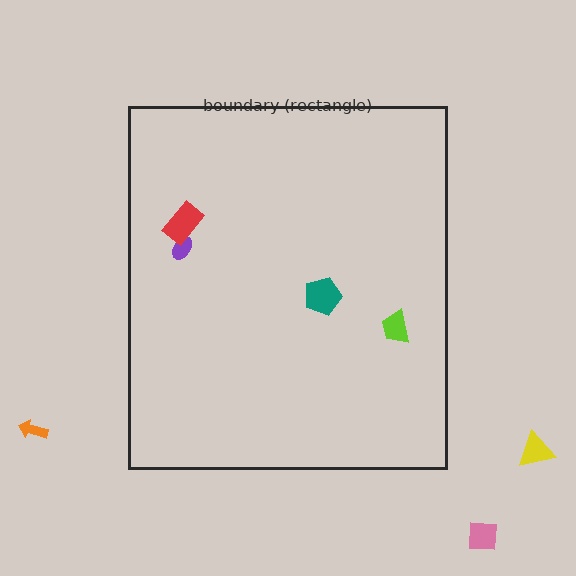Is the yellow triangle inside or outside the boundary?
Outside.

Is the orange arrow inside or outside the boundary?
Outside.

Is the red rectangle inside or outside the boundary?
Inside.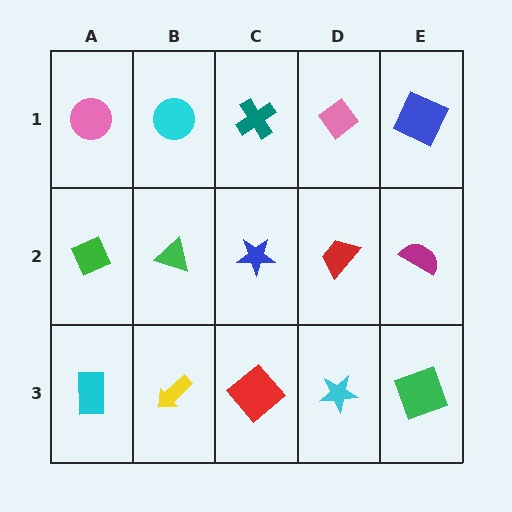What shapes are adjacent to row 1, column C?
A blue star (row 2, column C), a cyan circle (row 1, column B), a pink diamond (row 1, column D).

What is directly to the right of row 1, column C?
A pink diamond.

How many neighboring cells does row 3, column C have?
3.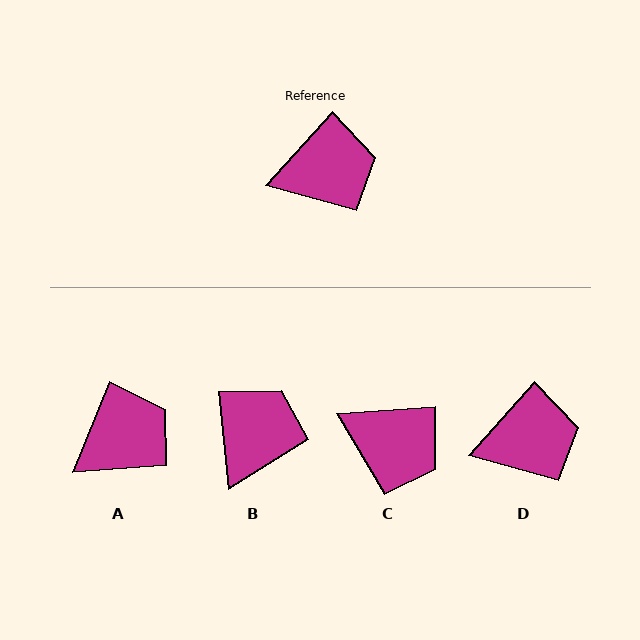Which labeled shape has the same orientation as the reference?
D.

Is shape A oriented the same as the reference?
No, it is off by about 20 degrees.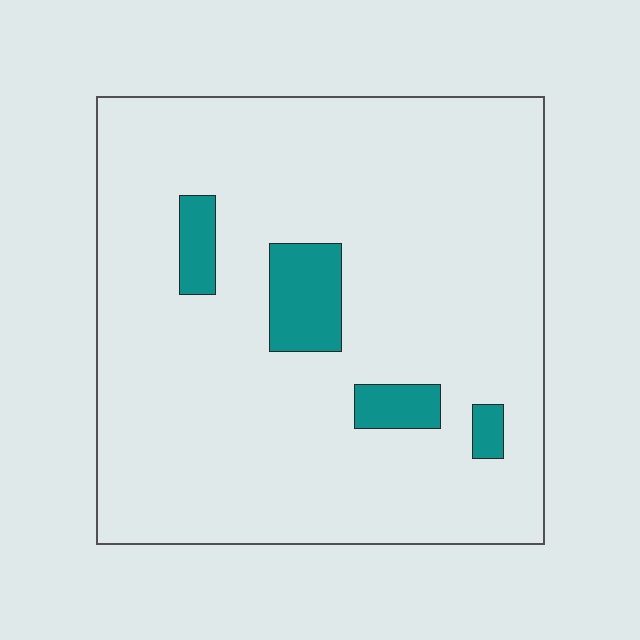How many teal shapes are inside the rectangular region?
4.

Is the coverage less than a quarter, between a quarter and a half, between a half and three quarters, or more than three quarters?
Less than a quarter.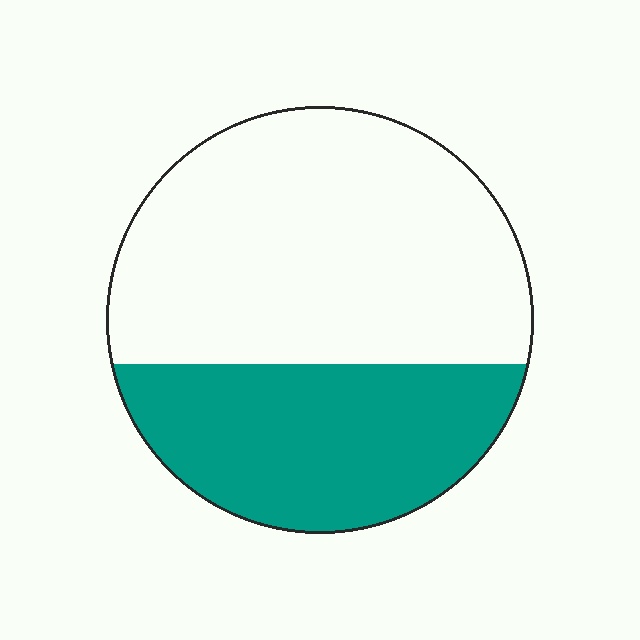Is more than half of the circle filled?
No.